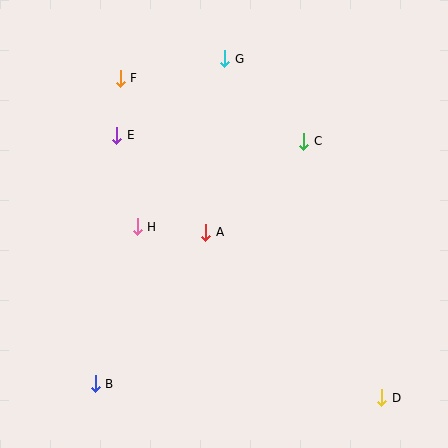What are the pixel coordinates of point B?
Point B is at (95, 384).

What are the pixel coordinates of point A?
Point A is at (206, 232).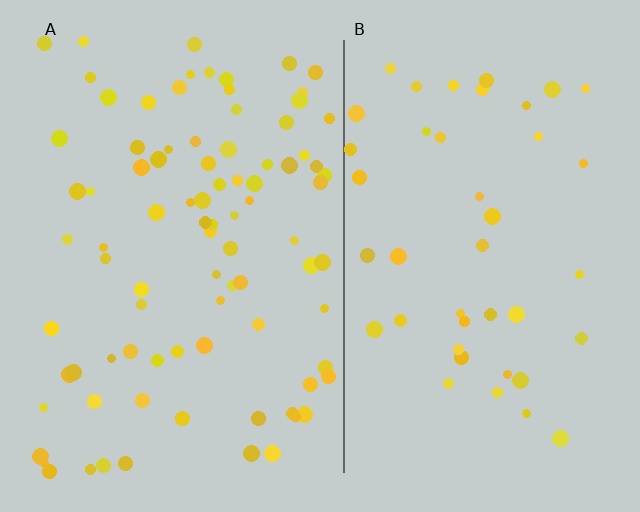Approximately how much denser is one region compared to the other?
Approximately 2.0× — region A over region B.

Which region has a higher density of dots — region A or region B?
A (the left).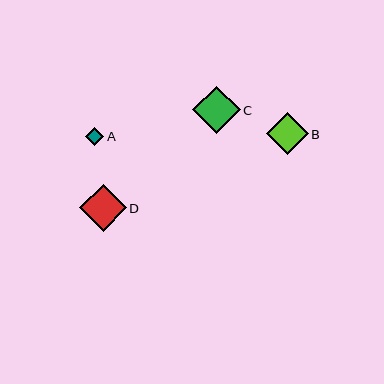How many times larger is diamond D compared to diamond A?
Diamond D is approximately 2.6 times the size of diamond A.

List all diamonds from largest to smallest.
From largest to smallest: C, D, B, A.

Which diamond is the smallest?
Diamond A is the smallest with a size of approximately 18 pixels.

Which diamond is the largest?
Diamond C is the largest with a size of approximately 47 pixels.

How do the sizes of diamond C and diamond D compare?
Diamond C and diamond D are approximately the same size.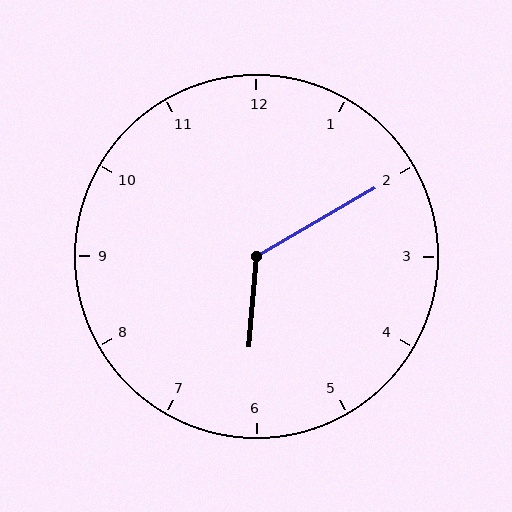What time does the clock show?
6:10.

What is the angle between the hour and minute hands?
Approximately 125 degrees.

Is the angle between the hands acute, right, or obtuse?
It is obtuse.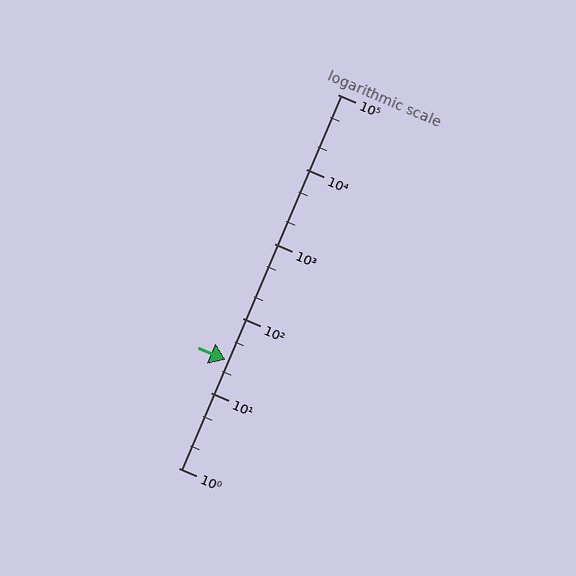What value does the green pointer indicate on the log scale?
The pointer indicates approximately 28.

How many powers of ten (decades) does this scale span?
The scale spans 5 decades, from 1 to 100000.